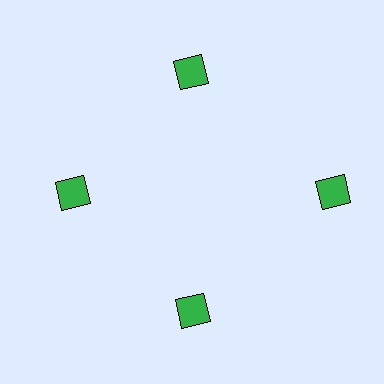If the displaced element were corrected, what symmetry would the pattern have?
It would have 4-fold rotational symmetry — the pattern would map onto itself every 90 degrees.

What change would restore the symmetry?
The symmetry would be restored by moving it inward, back onto the ring so that all 4 diamonds sit at equal angles and equal distance from the center.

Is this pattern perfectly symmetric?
No. The 4 green diamonds are arranged in a ring, but one element near the 3 o'clock position is pushed outward from the center, breaking the 4-fold rotational symmetry.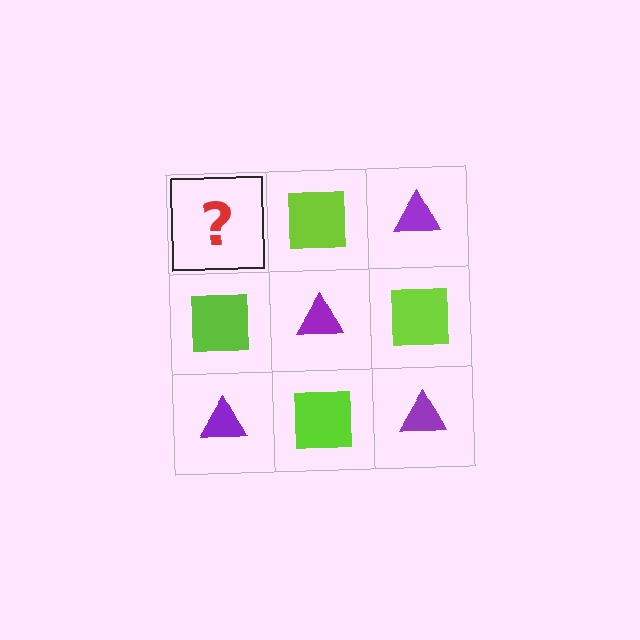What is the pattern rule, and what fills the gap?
The rule is that it alternates purple triangle and lime square in a checkerboard pattern. The gap should be filled with a purple triangle.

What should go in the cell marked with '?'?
The missing cell should contain a purple triangle.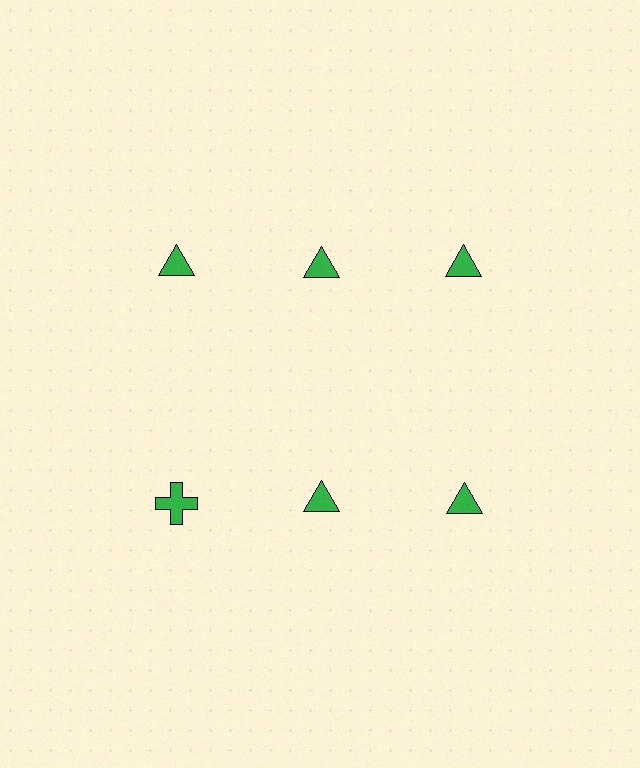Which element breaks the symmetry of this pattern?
The green cross in the second row, leftmost column breaks the symmetry. All other shapes are green triangles.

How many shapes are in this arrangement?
There are 6 shapes arranged in a grid pattern.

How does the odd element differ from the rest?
It has a different shape: cross instead of triangle.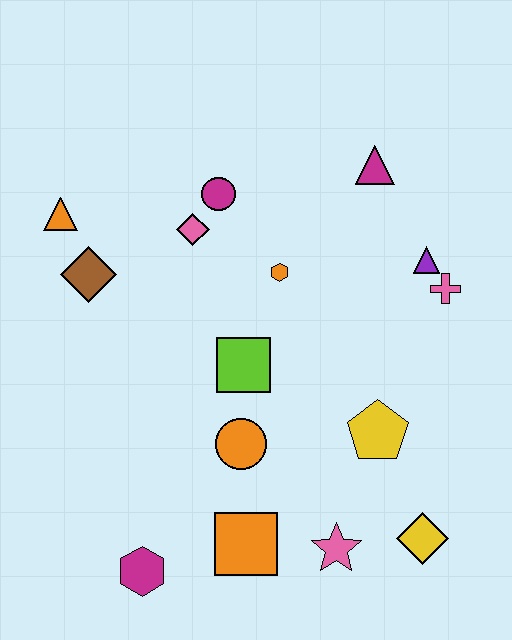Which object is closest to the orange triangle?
The brown diamond is closest to the orange triangle.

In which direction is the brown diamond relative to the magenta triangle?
The brown diamond is to the left of the magenta triangle.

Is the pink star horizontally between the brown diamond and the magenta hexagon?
No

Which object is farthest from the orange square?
The magenta triangle is farthest from the orange square.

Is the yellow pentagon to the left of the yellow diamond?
Yes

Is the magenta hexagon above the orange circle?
No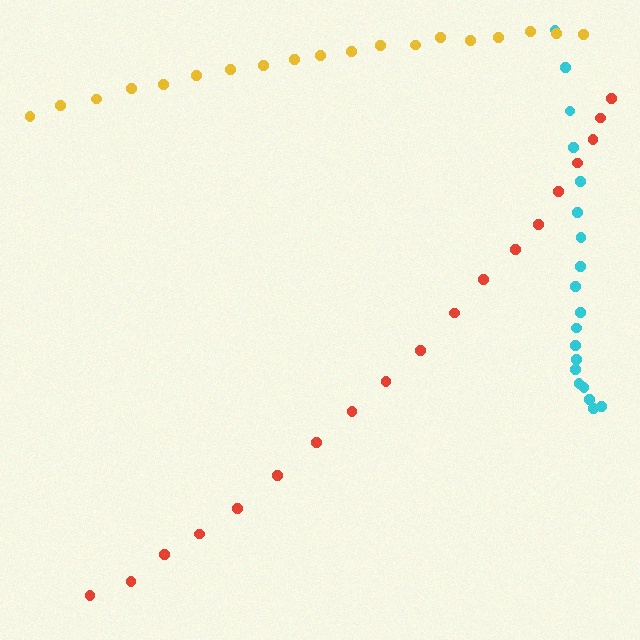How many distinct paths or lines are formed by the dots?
There are 3 distinct paths.